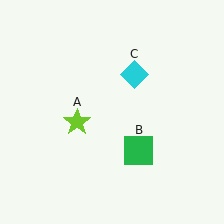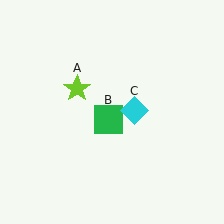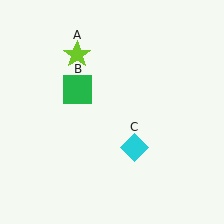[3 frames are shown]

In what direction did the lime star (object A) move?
The lime star (object A) moved up.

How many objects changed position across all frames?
3 objects changed position: lime star (object A), green square (object B), cyan diamond (object C).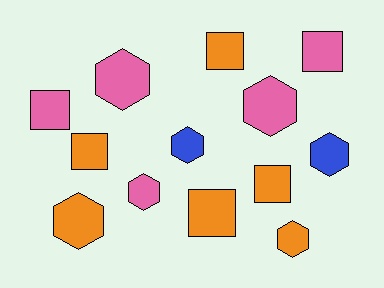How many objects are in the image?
There are 13 objects.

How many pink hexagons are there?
There are 3 pink hexagons.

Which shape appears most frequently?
Hexagon, with 7 objects.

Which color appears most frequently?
Orange, with 6 objects.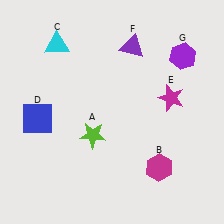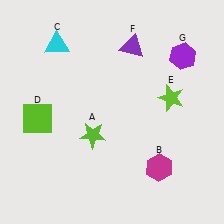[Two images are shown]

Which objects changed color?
D changed from blue to lime. E changed from magenta to lime.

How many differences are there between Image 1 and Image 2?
There are 2 differences between the two images.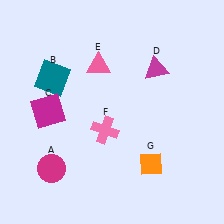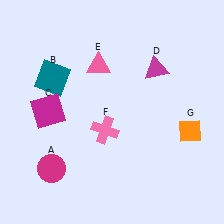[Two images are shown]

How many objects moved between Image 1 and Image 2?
1 object moved between the two images.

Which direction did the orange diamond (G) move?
The orange diamond (G) moved right.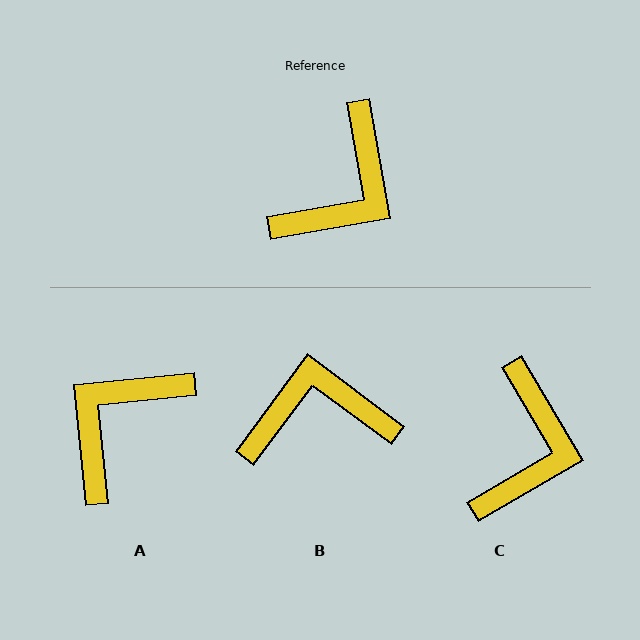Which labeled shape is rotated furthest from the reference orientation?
A, about 176 degrees away.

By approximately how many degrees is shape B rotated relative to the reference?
Approximately 134 degrees counter-clockwise.